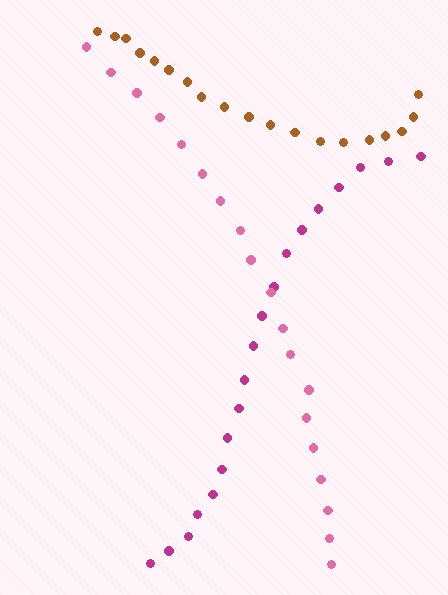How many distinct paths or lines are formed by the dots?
There are 3 distinct paths.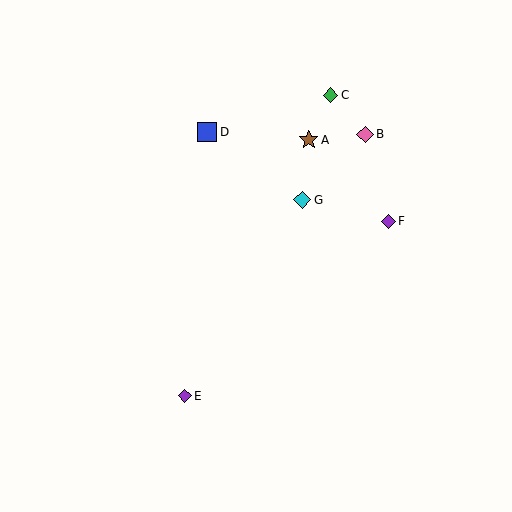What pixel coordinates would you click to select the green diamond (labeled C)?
Click at (330, 95) to select the green diamond C.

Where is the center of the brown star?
The center of the brown star is at (309, 140).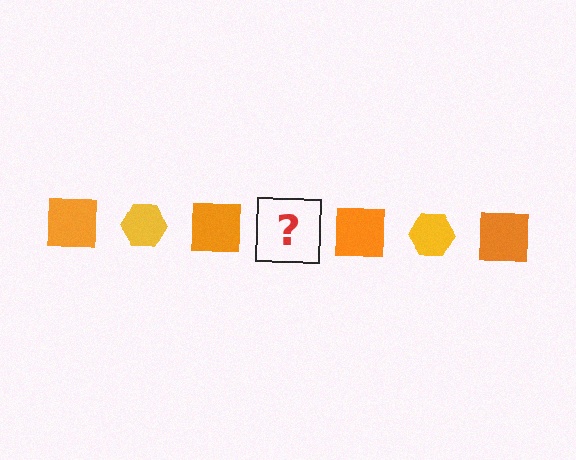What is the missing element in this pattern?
The missing element is a yellow hexagon.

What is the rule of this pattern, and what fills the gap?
The rule is that the pattern alternates between orange square and yellow hexagon. The gap should be filled with a yellow hexagon.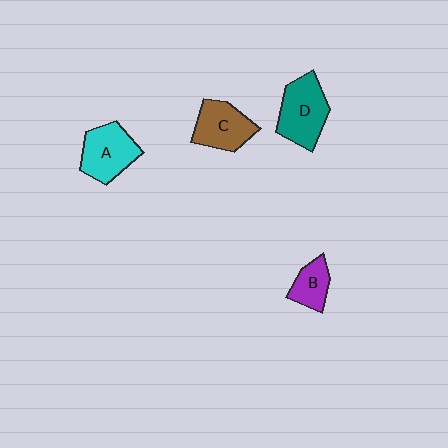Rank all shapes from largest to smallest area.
From largest to smallest: D (teal), A (cyan), C (brown), B (purple).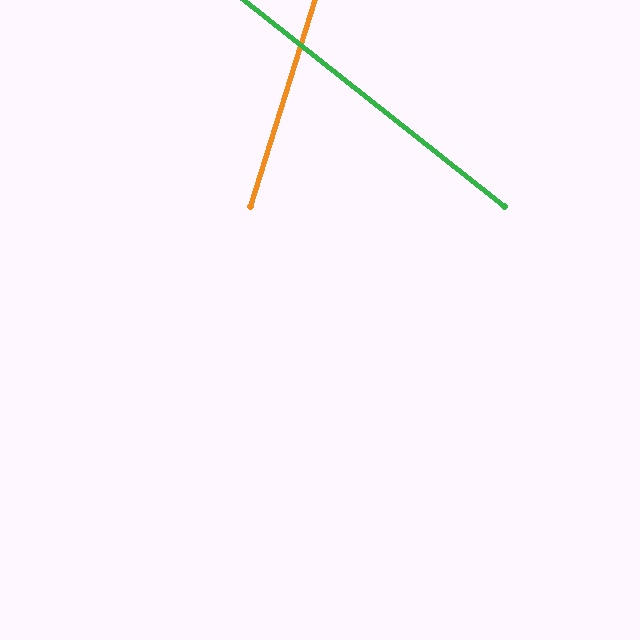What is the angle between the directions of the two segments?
Approximately 69 degrees.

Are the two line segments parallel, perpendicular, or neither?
Neither parallel nor perpendicular — they differ by about 69°.